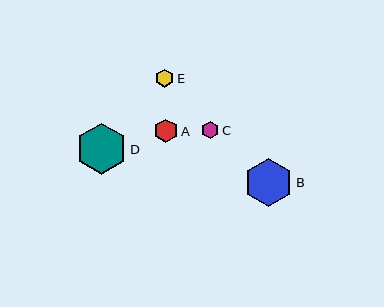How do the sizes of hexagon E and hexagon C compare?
Hexagon E and hexagon C are approximately the same size.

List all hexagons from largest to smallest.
From largest to smallest: D, B, A, E, C.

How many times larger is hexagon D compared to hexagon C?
Hexagon D is approximately 3.0 times the size of hexagon C.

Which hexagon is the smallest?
Hexagon C is the smallest with a size of approximately 17 pixels.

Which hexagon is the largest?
Hexagon D is the largest with a size of approximately 51 pixels.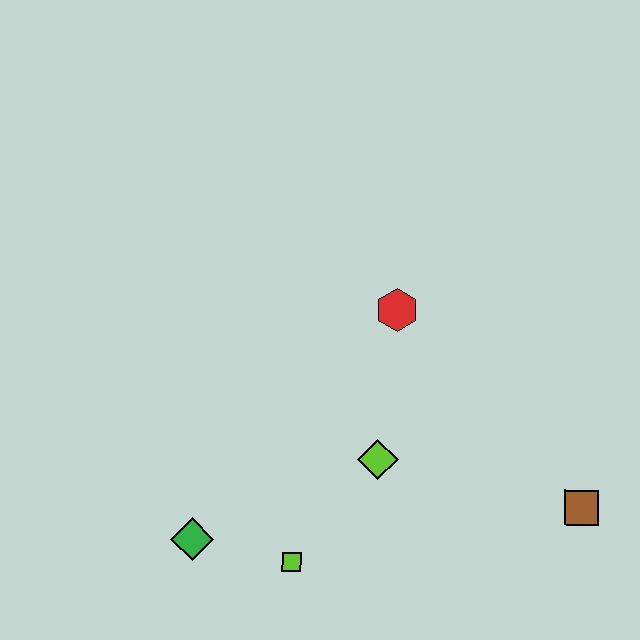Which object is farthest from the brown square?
The green diamond is farthest from the brown square.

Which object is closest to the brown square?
The lime diamond is closest to the brown square.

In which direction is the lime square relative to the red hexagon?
The lime square is below the red hexagon.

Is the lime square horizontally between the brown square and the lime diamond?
No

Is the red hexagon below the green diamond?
No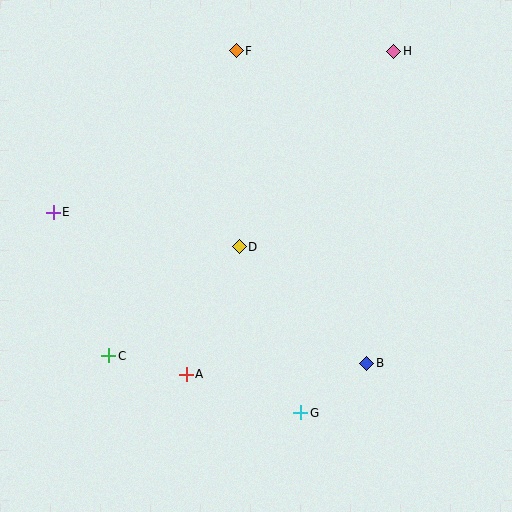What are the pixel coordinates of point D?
Point D is at (239, 247).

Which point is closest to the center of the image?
Point D at (239, 247) is closest to the center.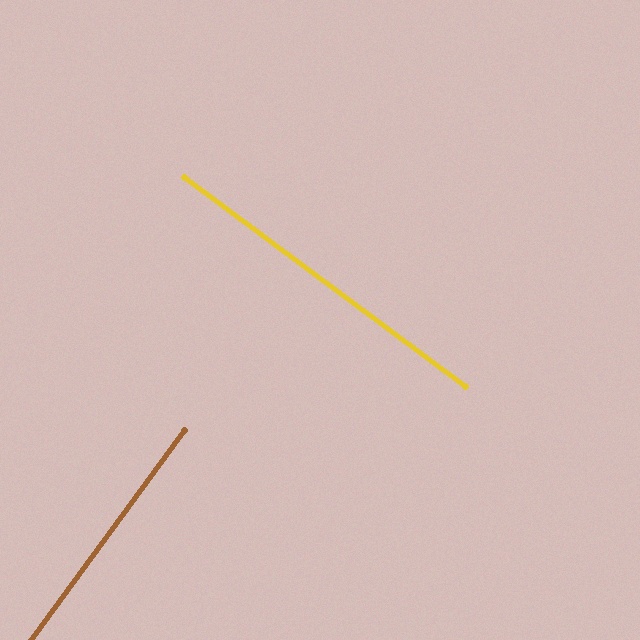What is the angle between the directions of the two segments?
Approximately 89 degrees.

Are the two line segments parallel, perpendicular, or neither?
Perpendicular — they meet at approximately 89°.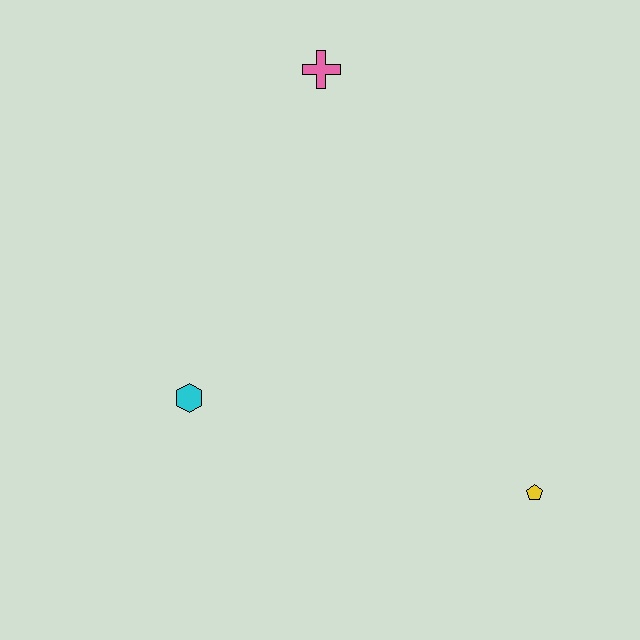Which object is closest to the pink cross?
The cyan hexagon is closest to the pink cross.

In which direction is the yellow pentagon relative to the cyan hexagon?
The yellow pentagon is to the right of the cyan hexagon.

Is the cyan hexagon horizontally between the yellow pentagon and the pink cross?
No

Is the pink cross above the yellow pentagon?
Yes